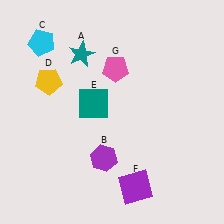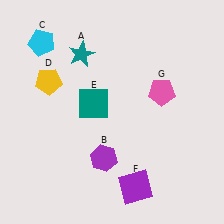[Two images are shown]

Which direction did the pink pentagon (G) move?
The pink pentagon (G) moved right.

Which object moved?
The pink pentagon (G) moved right.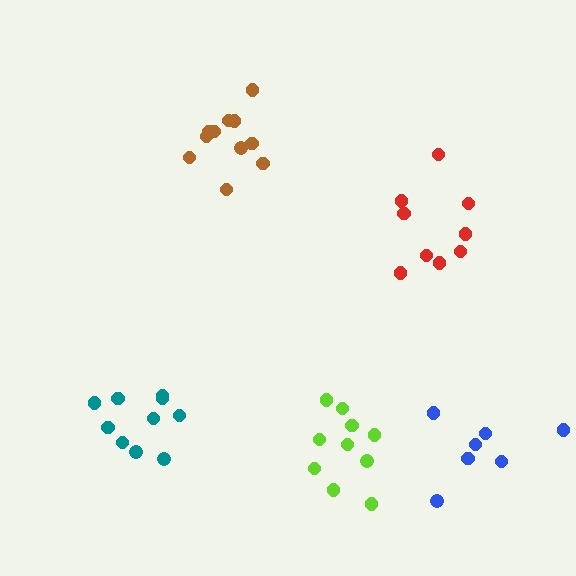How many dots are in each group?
Group 1: 11 dots, Group 2: 10 dots, Group 3: 7 dots, Group 4: 9 dots, Group 5: 10 dots (47 total).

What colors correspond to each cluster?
The clusters are colored: brown, lime, blue, red, teal.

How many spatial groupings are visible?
There are 5 spatial groupings.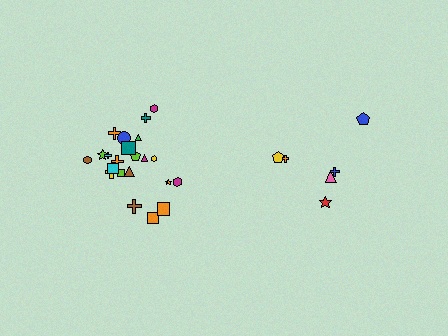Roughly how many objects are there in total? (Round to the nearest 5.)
Roughly 30 objects in total.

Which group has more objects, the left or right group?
The left group.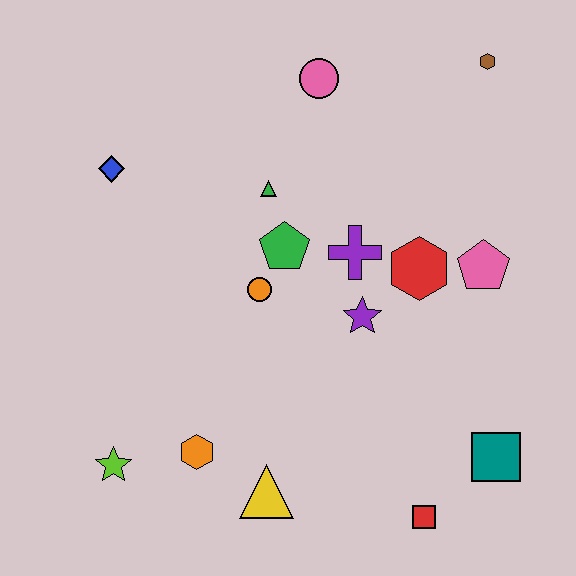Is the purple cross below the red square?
No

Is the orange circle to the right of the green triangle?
No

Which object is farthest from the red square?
The blue diamond is farthest from the red square.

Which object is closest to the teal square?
The red square is closest to the teal square.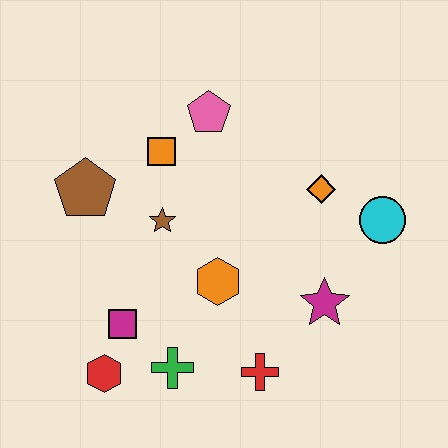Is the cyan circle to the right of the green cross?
Yes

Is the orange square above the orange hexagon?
Yes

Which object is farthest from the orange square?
The red cross is farthest from the orange square.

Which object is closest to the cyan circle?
The orange diamond is closest to the cyan circle.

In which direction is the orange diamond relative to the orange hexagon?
The orange diamond is to the right of the orange hexagon.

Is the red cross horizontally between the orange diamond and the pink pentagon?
Yes